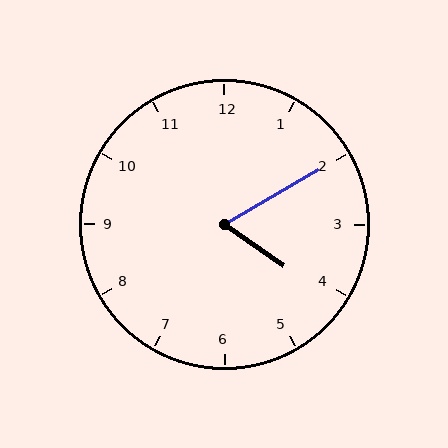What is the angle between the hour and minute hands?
Approximately 65 degrees.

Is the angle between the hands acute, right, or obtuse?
It is acute.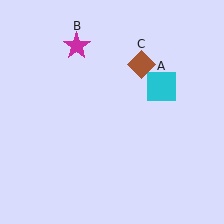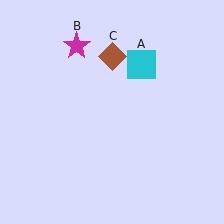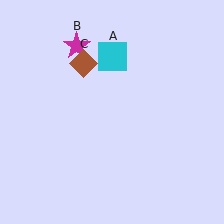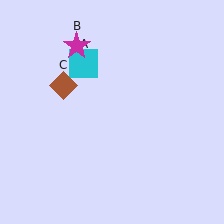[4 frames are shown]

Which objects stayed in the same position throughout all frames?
Magenta star (object B) remained stationary.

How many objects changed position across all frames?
2 objects changed position: cyan square (object A), brown diamond (object C).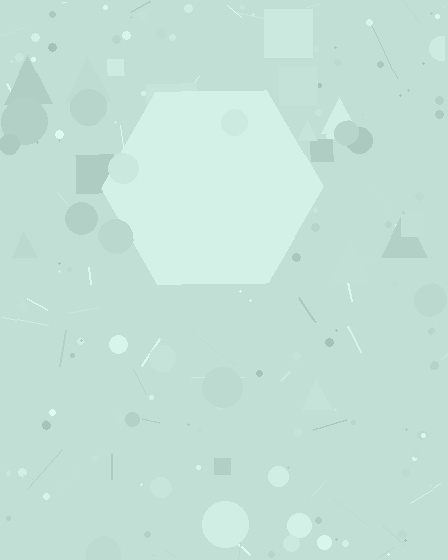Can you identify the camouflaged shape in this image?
The camouflaged shape is a hexagon.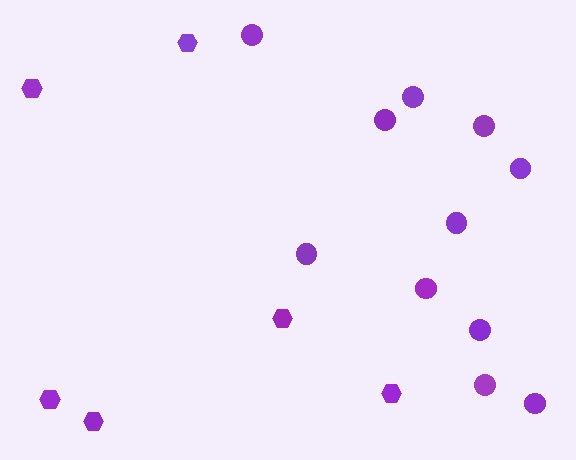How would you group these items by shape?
There are 2 groups: one group of circles (11) and one group of hexagons (6).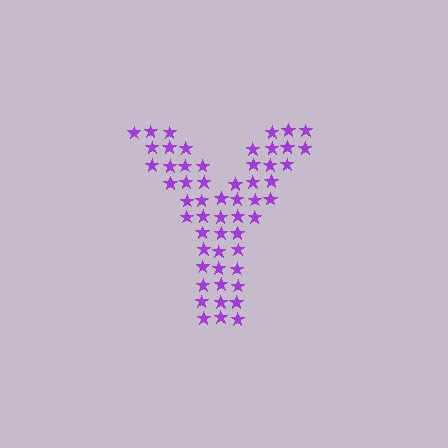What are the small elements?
The small elements are stars.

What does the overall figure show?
The overall figure shows the letter Y.